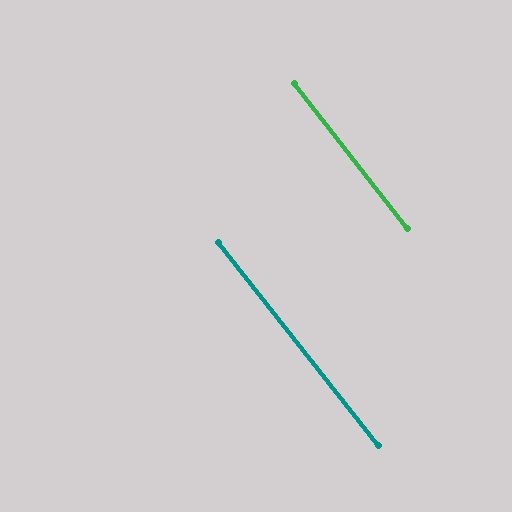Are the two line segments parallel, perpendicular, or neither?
Parallel — their directions differ by only 0.1°.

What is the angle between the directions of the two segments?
Approximately 0 degrees.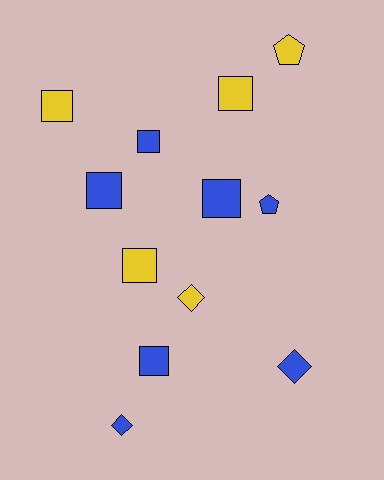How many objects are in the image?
There are 12 objects.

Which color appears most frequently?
Blue, with 7 objects.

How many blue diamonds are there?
There are 2 blue diamonds.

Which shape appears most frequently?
Square, with 7 objects.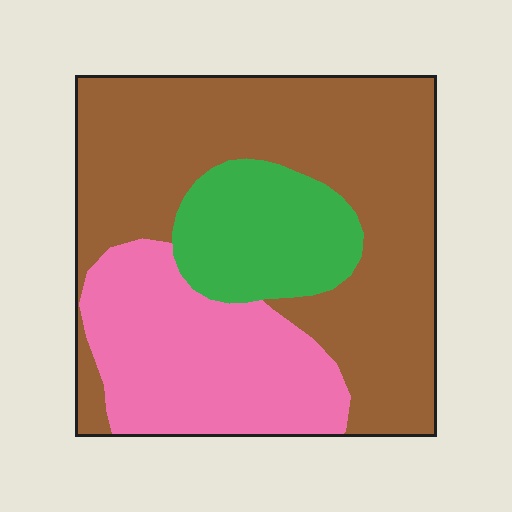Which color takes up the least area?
Green, at roughly 15%.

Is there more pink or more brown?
Brown.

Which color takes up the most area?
Brown, at roughly 55%.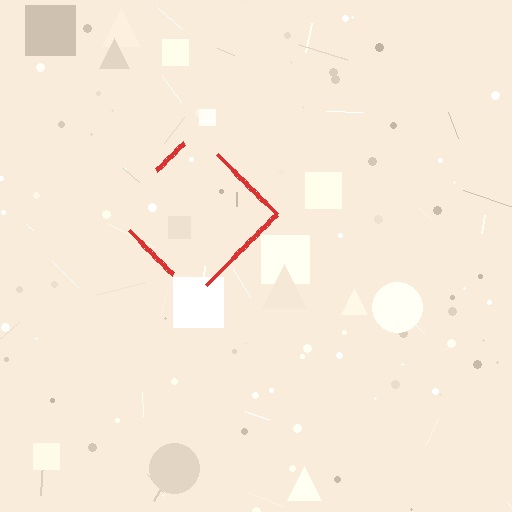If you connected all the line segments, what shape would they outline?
They would outline a diamond.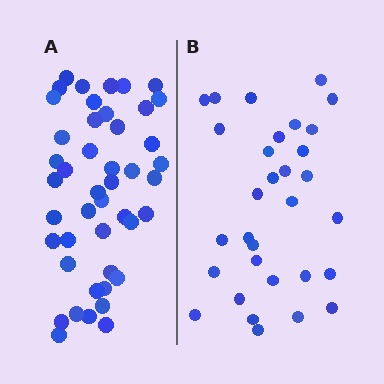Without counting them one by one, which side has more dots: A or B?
Region A (the left region) has more dots.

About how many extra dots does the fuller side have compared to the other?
Region A has approximately 15 more dots than region B.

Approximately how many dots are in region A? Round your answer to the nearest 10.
About 40 dots. (The exact count is 45, which rounds to 40.)